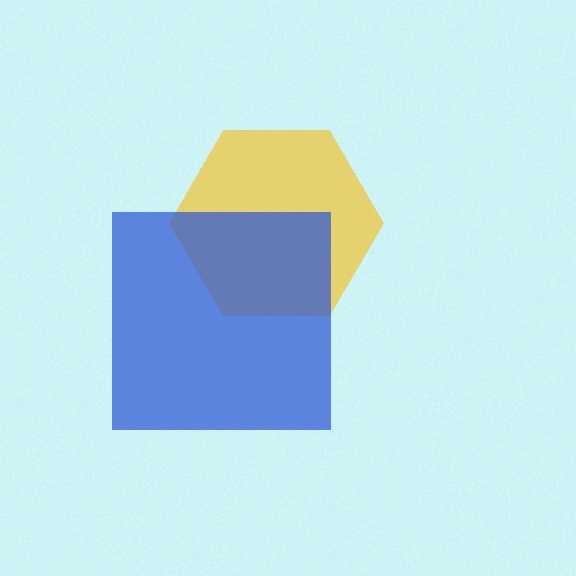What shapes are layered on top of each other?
The layered shapes are: a yellow hexagon, a blue square.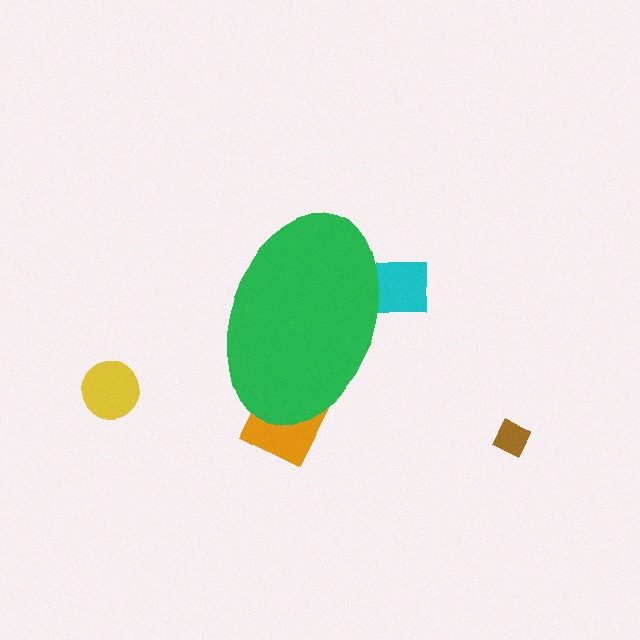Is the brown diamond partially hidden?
No, the brown diamond is fully visible.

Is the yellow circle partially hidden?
No, the yellow circle is fully visible.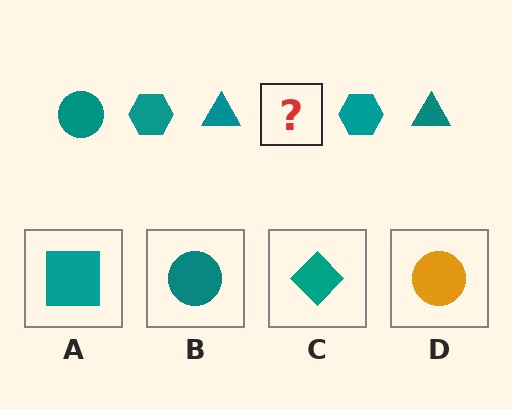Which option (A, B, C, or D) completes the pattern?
B.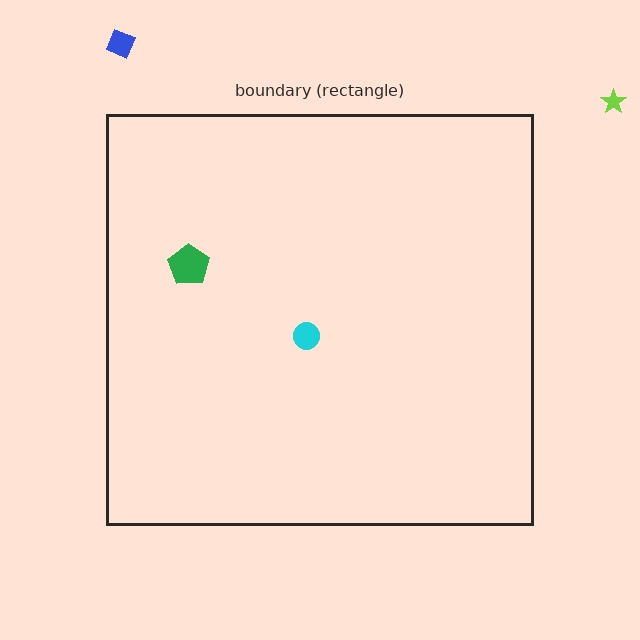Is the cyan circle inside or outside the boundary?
Inside.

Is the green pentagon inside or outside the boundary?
Inside.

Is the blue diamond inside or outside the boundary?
Outside.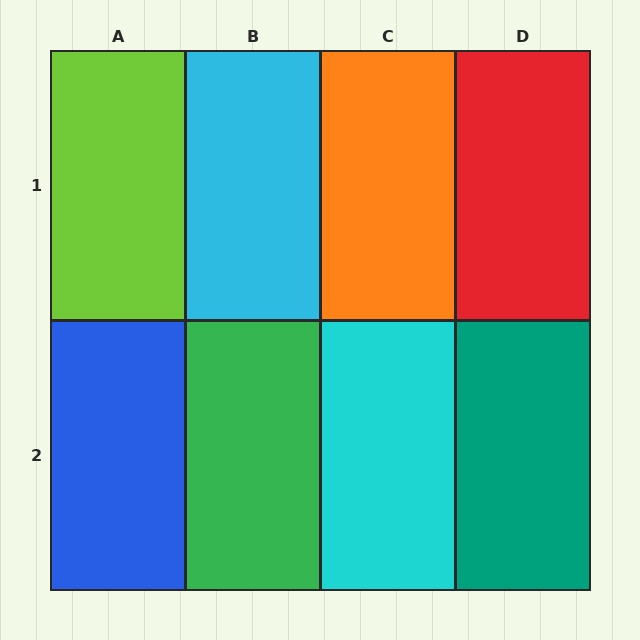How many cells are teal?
1 cell is teal.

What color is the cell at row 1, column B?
Cyan.